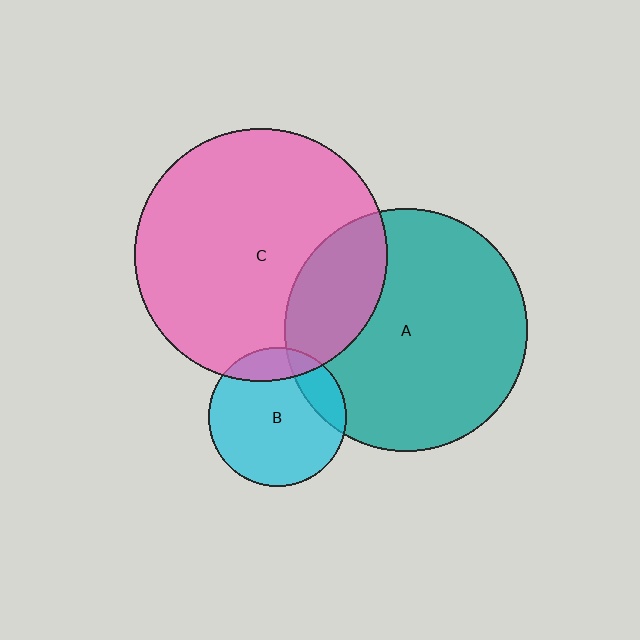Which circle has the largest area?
Circle C (pink).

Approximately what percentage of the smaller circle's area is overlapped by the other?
Approximately 25%.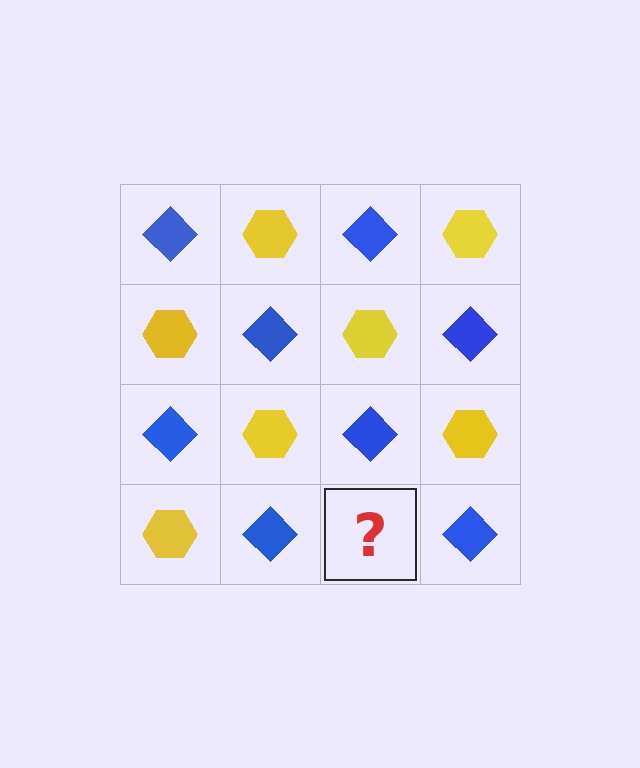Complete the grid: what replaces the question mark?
The question mark should be replaced with a yellow hexagon.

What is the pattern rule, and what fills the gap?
The rule is that it alternates blue diamond and yellow hexagon in a checkerboard pattern. The gap should be filled with a yellow hexagon.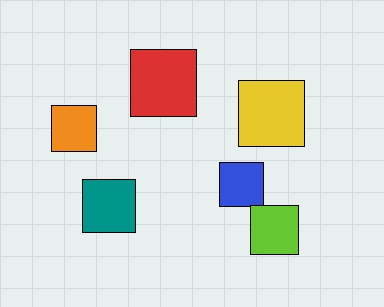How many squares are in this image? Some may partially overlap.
There are 6 squares.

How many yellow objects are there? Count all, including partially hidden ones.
There is 1 yellow object.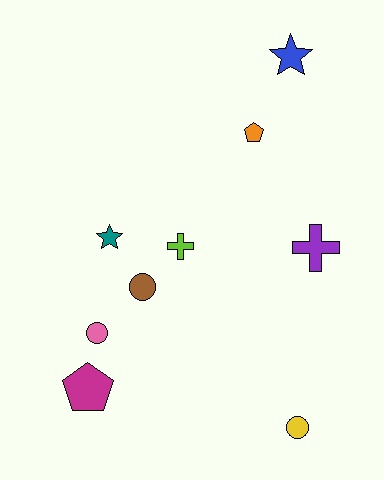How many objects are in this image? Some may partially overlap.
There are 9 objects.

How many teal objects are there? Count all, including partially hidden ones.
There is 1 teal object.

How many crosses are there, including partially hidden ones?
There are 2 crosses.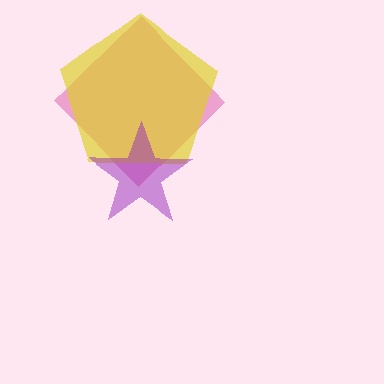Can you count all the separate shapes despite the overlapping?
Yes, there are 3 separate shapes.